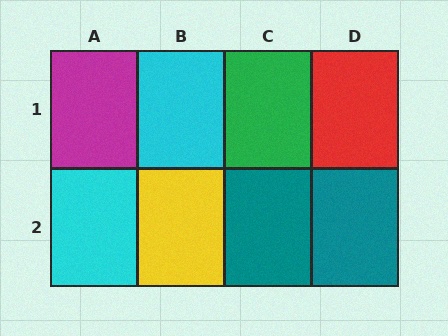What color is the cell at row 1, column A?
Magenta.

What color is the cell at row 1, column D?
Red.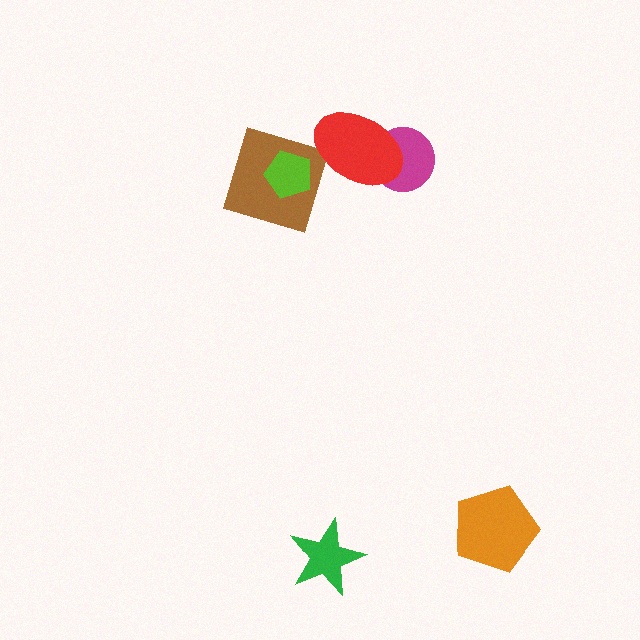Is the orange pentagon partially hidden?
No, no other shape covers it.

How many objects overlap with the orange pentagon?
0 objects overlap with the orange pentagon.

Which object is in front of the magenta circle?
The red ellipse is in front of the magenta circle.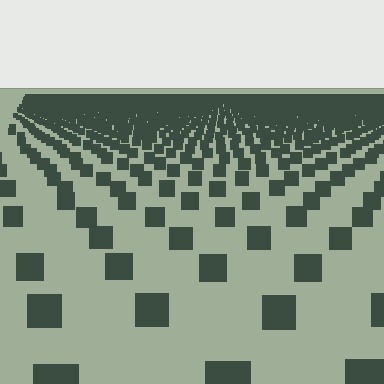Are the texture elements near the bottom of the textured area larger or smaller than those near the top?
Larger. Near the bottom, elements are closer to the viewer and appear at a bigger on-screen size.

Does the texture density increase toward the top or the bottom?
Density increases toward the top.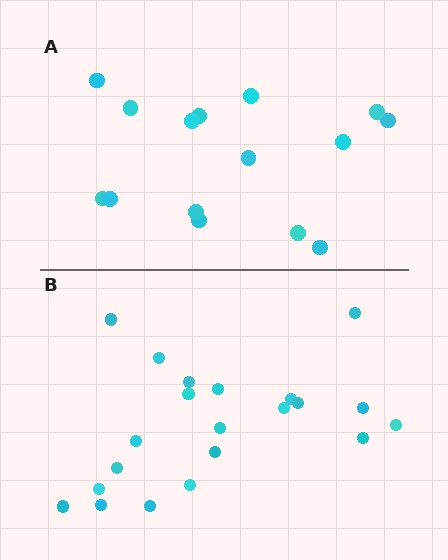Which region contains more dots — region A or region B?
Region B (the bottom region) has more dots.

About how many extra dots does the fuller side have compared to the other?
Region B has about 6 more dots than region A.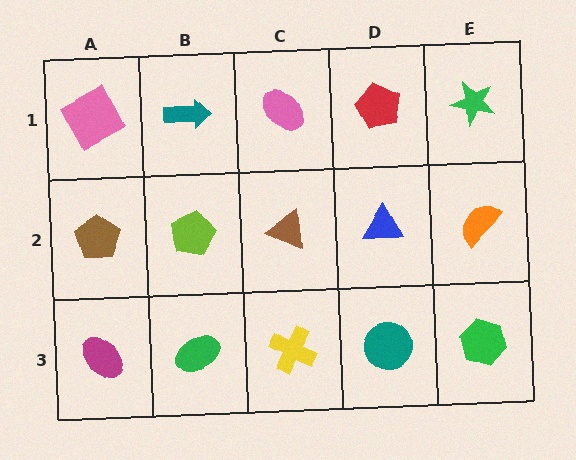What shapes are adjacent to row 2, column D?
A red pentagon (row 1, column D), a teal circle (row 3, column D), a brown triangle (row 2, column C), an orange semicircle (row 2, column E).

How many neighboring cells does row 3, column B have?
3.